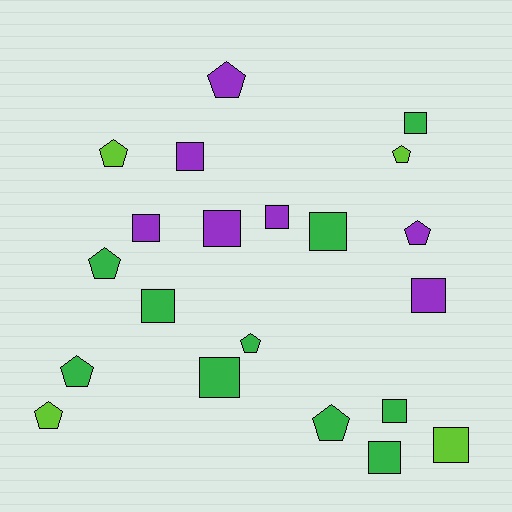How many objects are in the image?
There are 21 objects.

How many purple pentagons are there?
There are 2 purple pentagons.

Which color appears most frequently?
Green, with 10 objects.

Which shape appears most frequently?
Square, with 12 objects.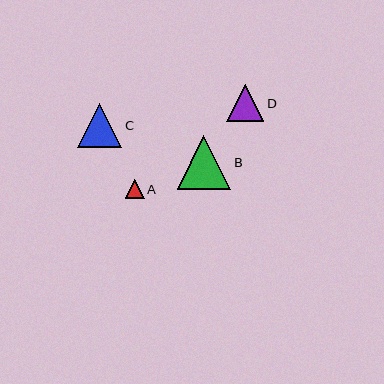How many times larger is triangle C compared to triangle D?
Triangle C is approximately 1.2 times the size of triangle D.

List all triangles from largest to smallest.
From largest to smallest: B, C, D, A.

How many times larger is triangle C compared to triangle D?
Triangle C is approximately 1.2 times the size of triangle D.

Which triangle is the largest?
Triangle B is the largest with a size of approximately 54 pixels.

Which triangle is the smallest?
Triangle A is the smallest with a size of approximately 19 pixels.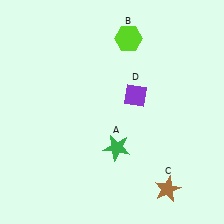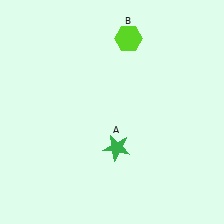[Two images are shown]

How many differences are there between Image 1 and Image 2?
There are 2 differences between the two images.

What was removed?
The brown star (C), the purple diamond (D) were removed in Image 2.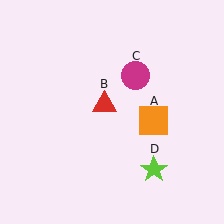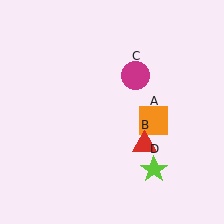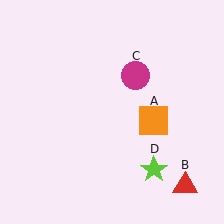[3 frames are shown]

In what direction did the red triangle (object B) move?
The red triangle (object B) moved down and to the right.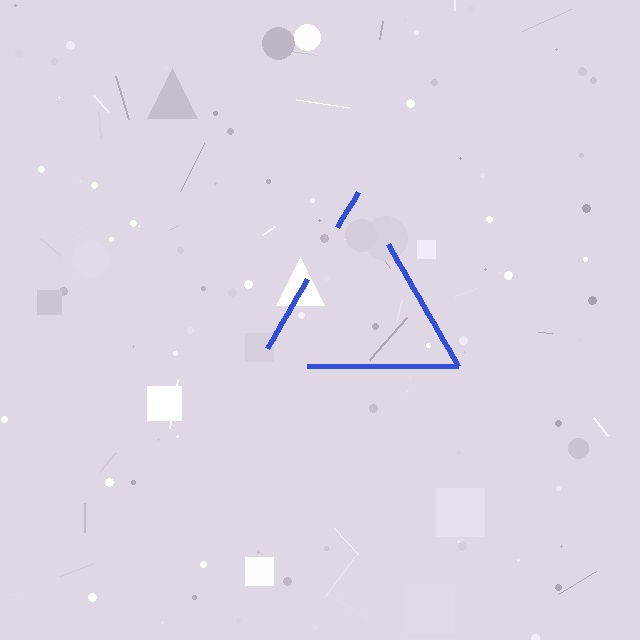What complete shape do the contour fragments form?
The contour fragments form a triangle.